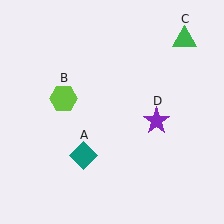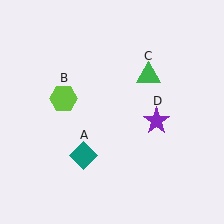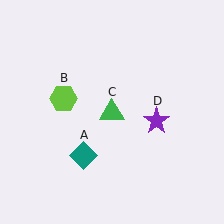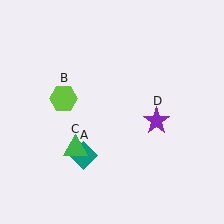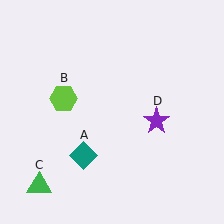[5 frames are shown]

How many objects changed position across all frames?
1 object changed position: green triangle (object C).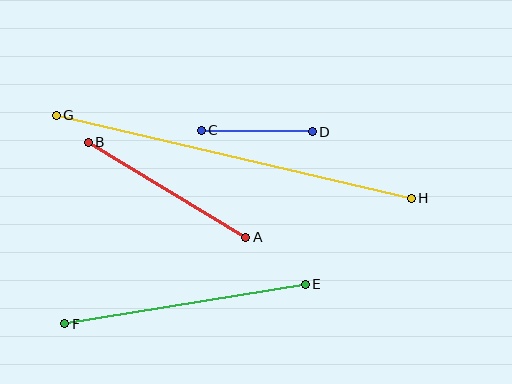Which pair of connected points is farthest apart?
Points G and H are farthest apart.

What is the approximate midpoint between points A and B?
The midpoint is at approximately (167, 190) pixels.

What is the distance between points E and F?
The distance is approximately 244 pixels.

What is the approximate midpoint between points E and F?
The midpoint is at approximately (185, 304) pixels.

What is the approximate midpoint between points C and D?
The midpoint is at approximately (257, 131) pixels.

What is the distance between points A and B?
The distance is approximately 184 pixels.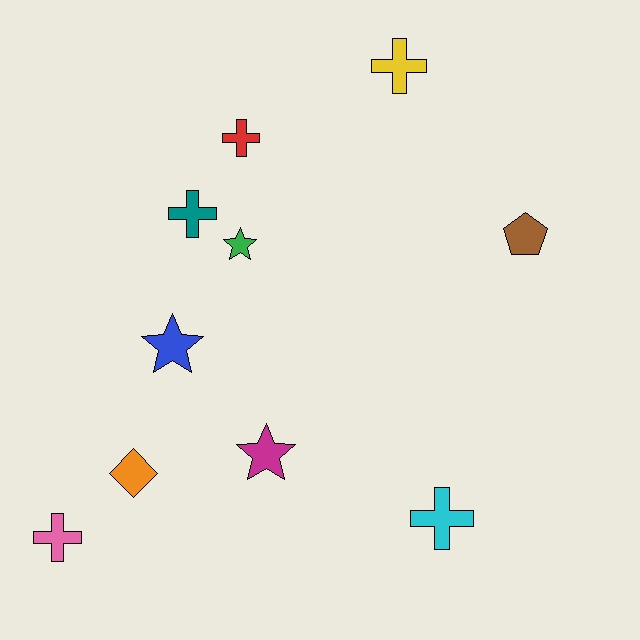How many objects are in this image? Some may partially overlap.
There are 10 objects.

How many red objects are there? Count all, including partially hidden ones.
There is 1 red object.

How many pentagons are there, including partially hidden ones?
There is 1 pentagon.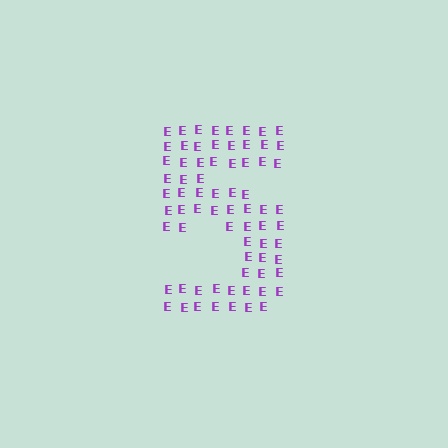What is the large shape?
The large shape is the digit 5.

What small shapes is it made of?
It is made of small letter E's.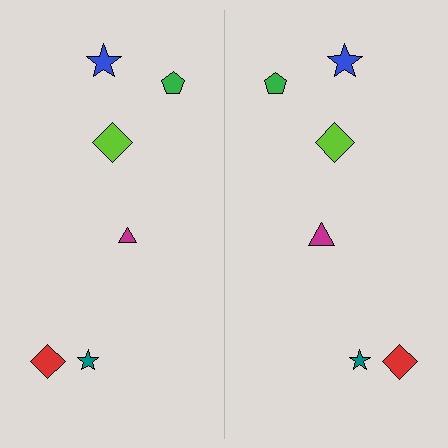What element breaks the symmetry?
The magenta triangle on the right side has a different size than its mirror counterpart.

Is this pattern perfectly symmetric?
No, the pattern is not perfectly symmetric. The magenta triangle on the right side has a different size than its mirror counterpart.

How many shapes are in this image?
There are 12 shapes in this image.